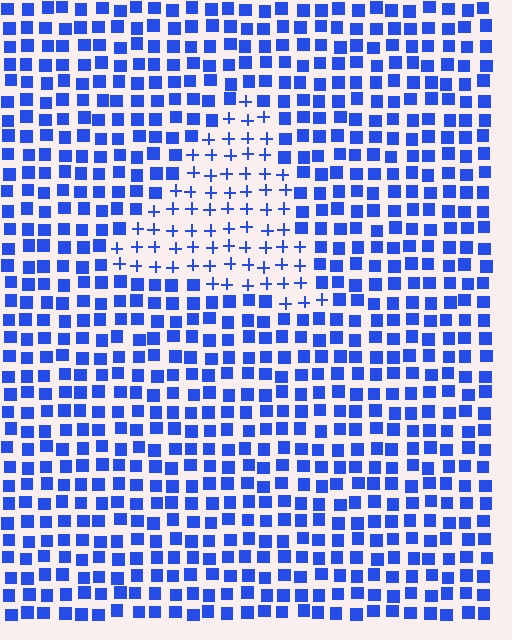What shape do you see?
I see a triangle.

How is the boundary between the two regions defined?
The boundary is defined by a change in element shape: plus signs inside vs. squares outside. All elements share the same color and spacing.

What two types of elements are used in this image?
The image uses plus signs inside the triangle region and squares outside it.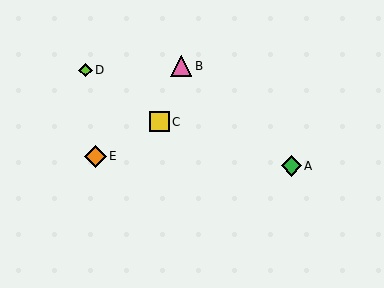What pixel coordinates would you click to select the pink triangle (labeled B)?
Click at (181, 66) to select the pink triangle B.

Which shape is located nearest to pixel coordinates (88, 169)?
The orange diamond (labeled E) at (95, 156) is nearest to that location.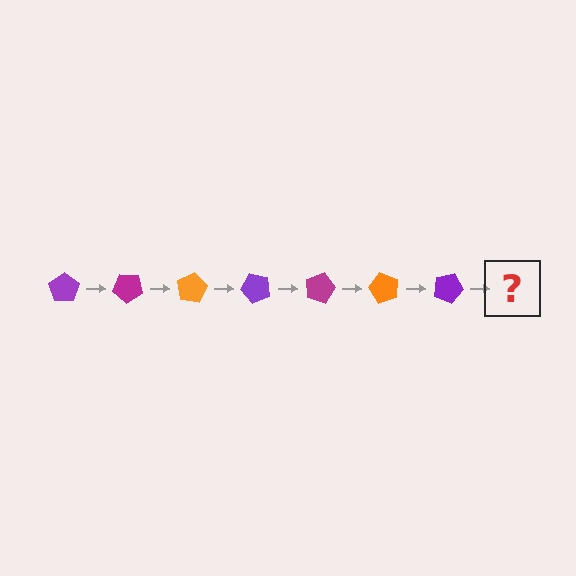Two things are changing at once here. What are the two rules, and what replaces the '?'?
The two rules are that it rotates 40 degrees each step and the color cycles through purple, magenta, and orange. The '?' should be a magenta pentagon, rotated 280 degrees from the start.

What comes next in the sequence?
The next element should be a magenta pentagon, rotated 280 degrees from the start.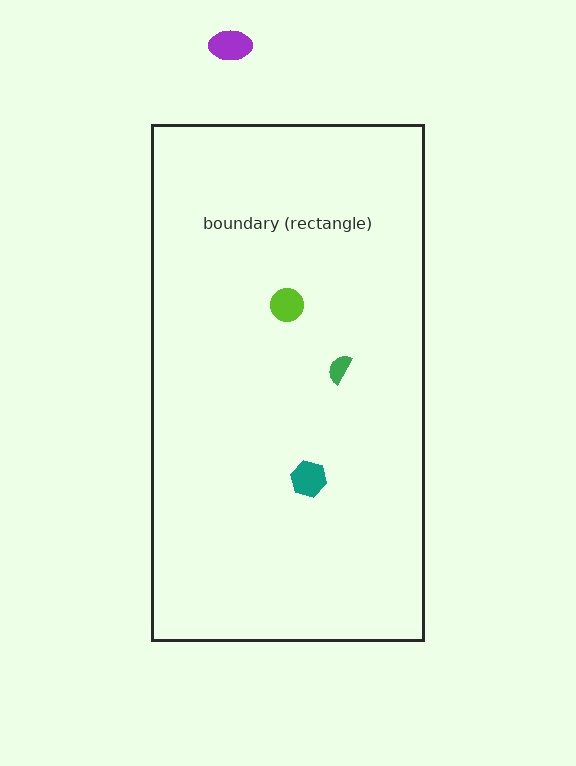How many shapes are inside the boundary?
3 inside, 1 outside.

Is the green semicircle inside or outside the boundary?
Inside.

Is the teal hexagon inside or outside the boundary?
Inside.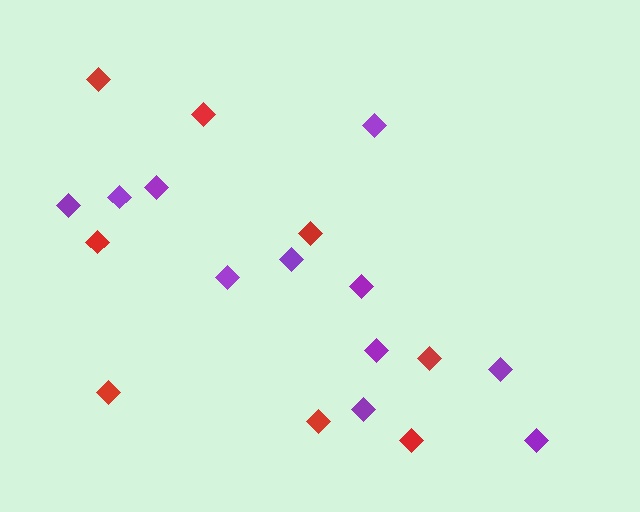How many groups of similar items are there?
There are 2 groups: one group of red diamonds (8) and one group of purple diamonds (11).